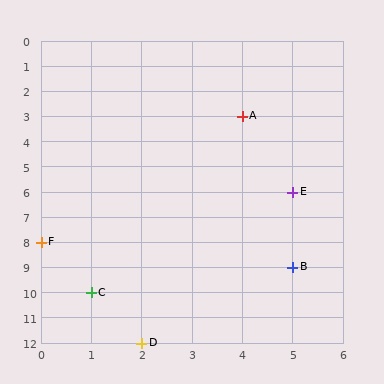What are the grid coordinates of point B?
Point B is at grid coordinates (5, 9).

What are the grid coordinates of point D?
Point D is at grid coordinates (2, 12).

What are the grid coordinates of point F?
Point F is at grid coordinates (0, 8).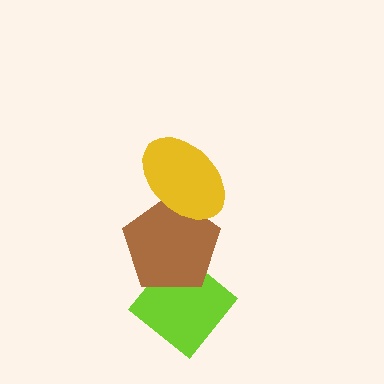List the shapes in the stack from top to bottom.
From top to bottom: the yellow ellipse, the brown pentagon, the lime diamond.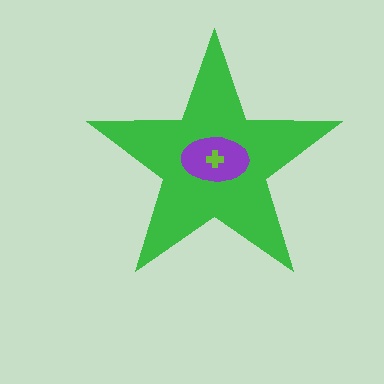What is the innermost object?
The lime cross.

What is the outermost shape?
The green star.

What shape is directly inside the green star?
The purple ellipse.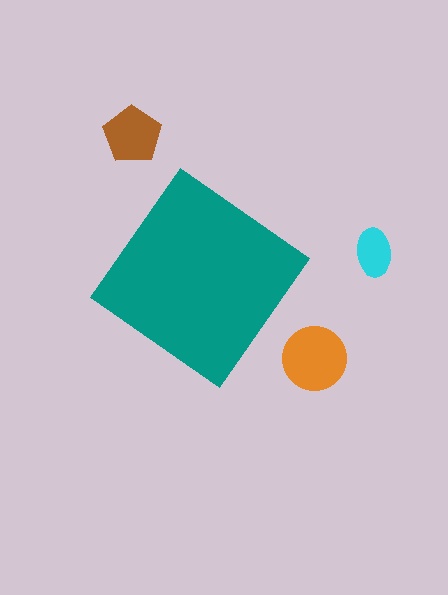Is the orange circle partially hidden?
No, the orange circle is fully visible.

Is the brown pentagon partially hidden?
No, the brown pentagon is fully visible.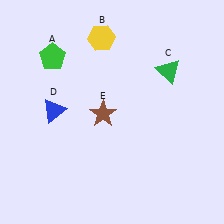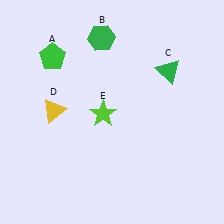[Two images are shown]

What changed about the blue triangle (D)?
In Image 1, D is blue. In Image 2, it changed to yellow.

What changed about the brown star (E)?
In Image 1, E is brown. In Image 2, it changed to lime.